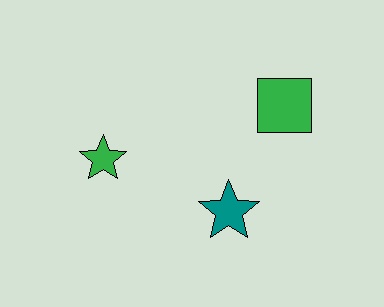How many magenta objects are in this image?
There are no magenta objects.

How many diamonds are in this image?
There are no diamonds.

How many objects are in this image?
There are 3 objects.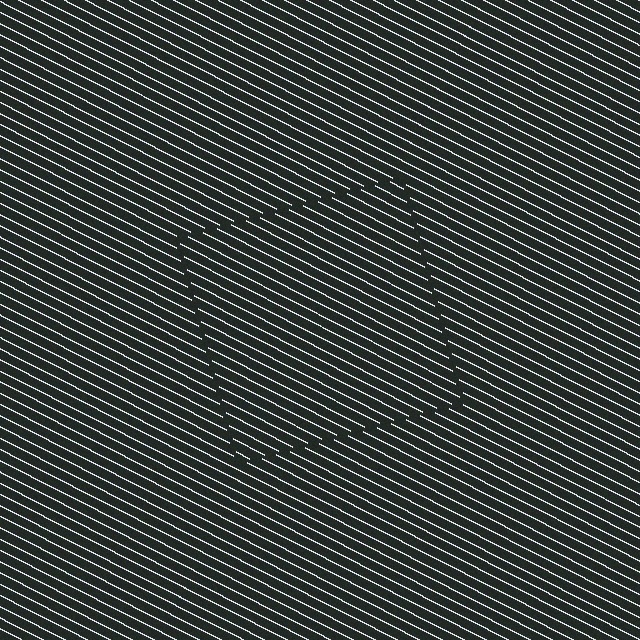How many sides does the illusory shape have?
4 sides — the line-ends trace a square.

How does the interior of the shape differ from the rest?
The interior of the shape contains the same grating, shifted by half a period — the contour is defined by the phase discontinuity where line-ends from the inner and outer gratings abut.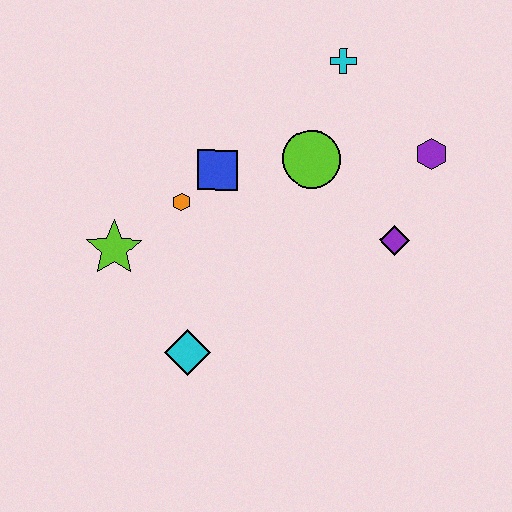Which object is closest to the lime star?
The orange hexagon is closest to the lime star.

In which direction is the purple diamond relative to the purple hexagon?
The purple diamond is below the purple hexagon.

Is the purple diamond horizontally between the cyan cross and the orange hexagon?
No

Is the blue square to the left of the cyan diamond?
No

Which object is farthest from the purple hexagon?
The lime star is farthest from the purple hexagon.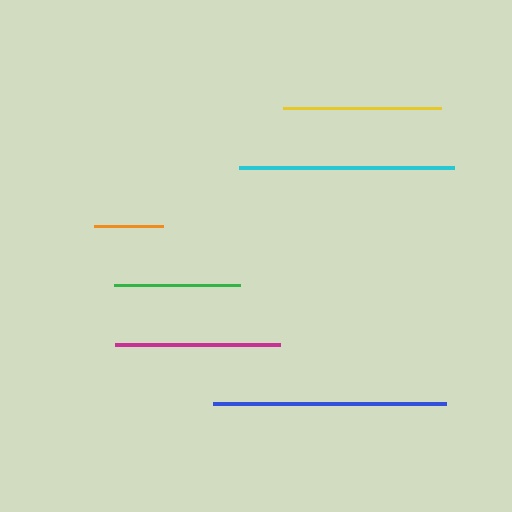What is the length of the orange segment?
The orange segment is approximately 70 pixels long.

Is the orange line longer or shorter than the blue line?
The blue line is longer than the orange line.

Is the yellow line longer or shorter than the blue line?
The blue line is longer than the yellow line.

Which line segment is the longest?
The blue line is the longest at approximately 234 pixels.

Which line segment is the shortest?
The orange line is the shortest at approximately 70 pixels.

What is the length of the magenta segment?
The magenta segment is approximately 166 pixels long.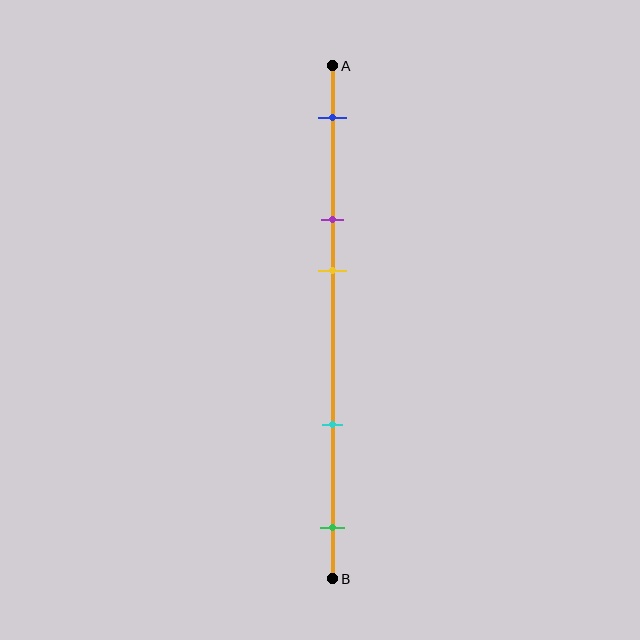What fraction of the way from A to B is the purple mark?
The purple mark is approximately 30% (0.3) of the way from A to B.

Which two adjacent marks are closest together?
The purple and yellow marks are the closest adjacent pair.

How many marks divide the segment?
There are 5 marks dividing the segment.